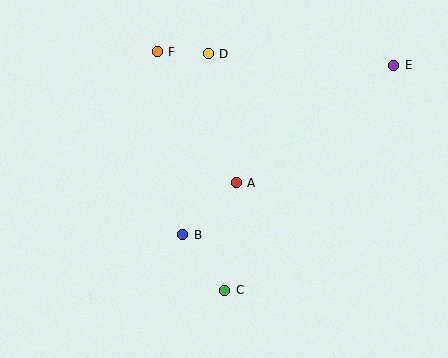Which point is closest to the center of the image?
Point A at (236, 183) is closest to the center.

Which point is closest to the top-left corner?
Point F is closest to the top-left corner.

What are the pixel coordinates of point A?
Point A is at (236, 183).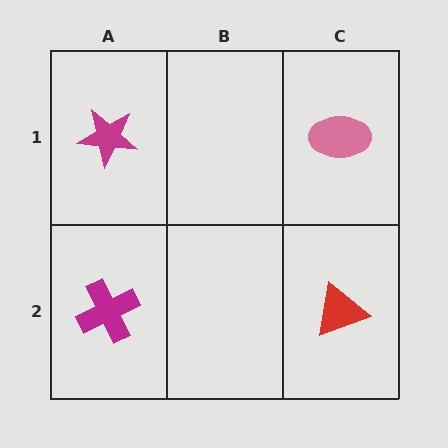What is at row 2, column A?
A magenta cross.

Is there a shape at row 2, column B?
No, that cell is empty.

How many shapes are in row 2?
2 shapes.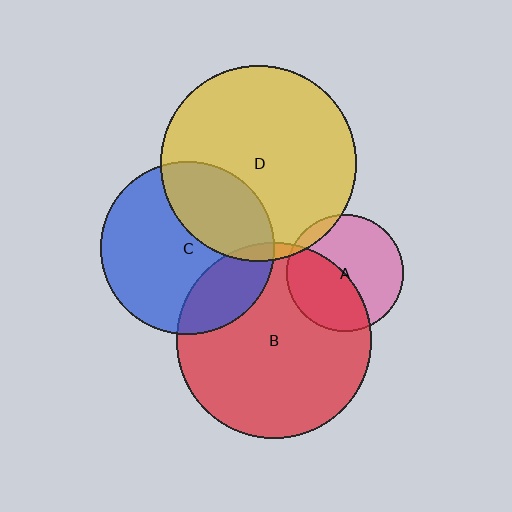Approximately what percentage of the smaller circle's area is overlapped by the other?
Approximately 30%.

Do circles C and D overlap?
Yes.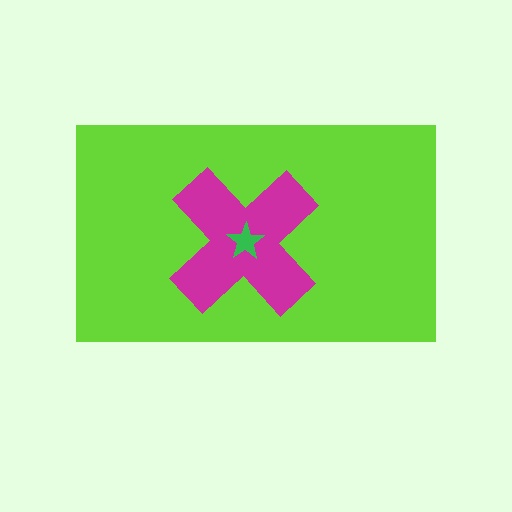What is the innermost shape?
The green star.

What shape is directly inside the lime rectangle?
The magenta cross.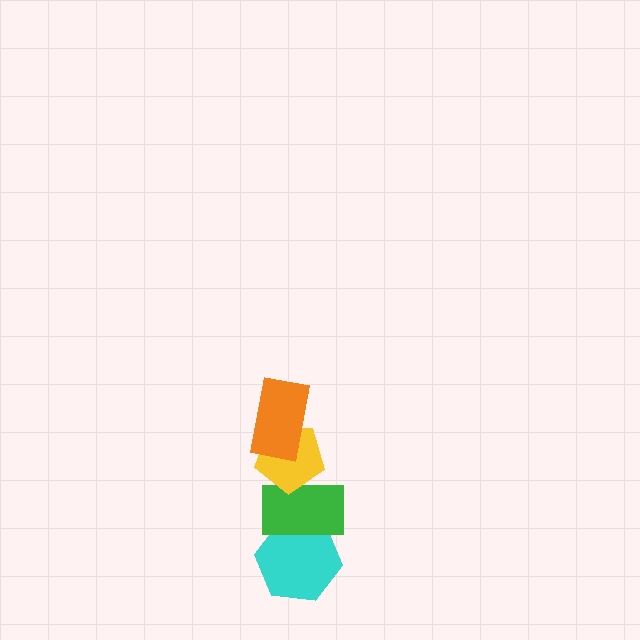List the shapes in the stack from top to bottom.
From top to bottom: the orange rectangle, the yellow pentagon, the green rectangle, the cyan hexagon.